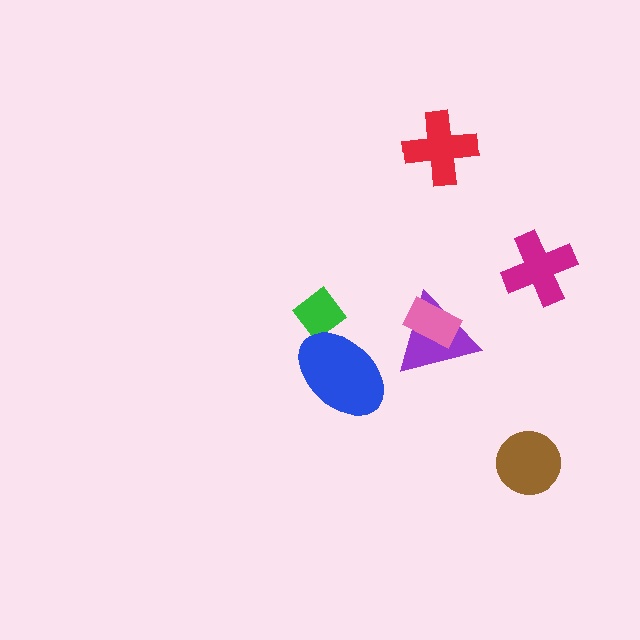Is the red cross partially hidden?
No, no other shape covers it.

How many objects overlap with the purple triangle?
1 object overlaps with the purple triangle.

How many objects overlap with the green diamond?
1 object overlaps with the green diamond.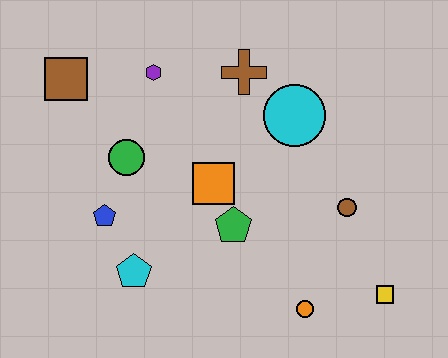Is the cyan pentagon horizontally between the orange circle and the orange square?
No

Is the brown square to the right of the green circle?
No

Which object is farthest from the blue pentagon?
The yellow square is farthest from the blue pentagon.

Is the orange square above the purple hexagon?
No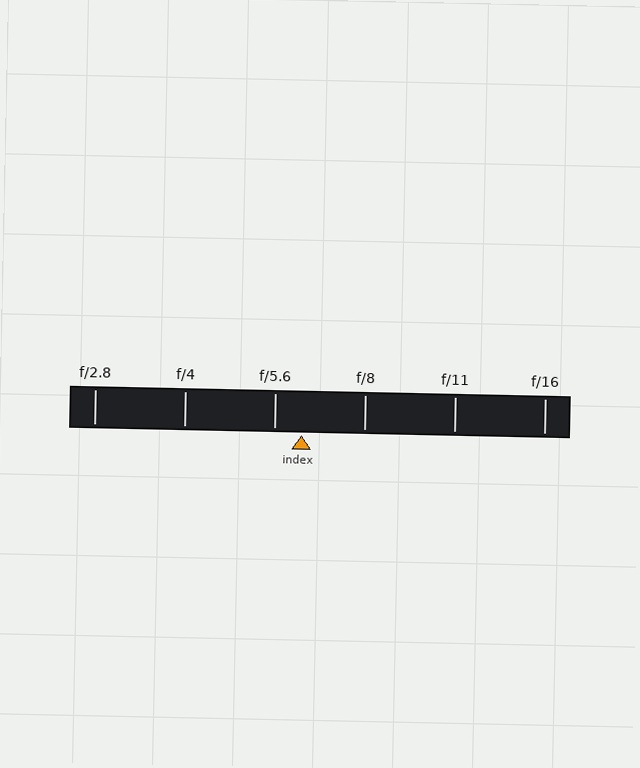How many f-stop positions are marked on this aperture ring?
There are 6 f-stop positions marked.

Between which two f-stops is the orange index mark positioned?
The index mark is between f/5.6 and f/8.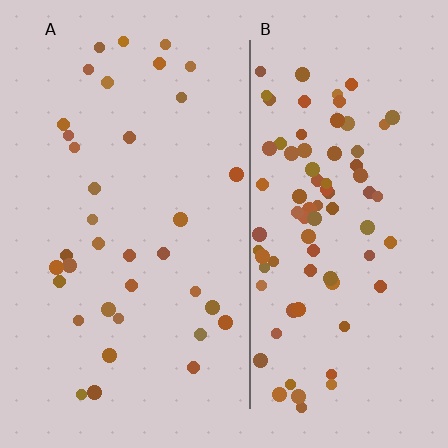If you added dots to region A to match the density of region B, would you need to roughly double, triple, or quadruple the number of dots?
Approximately double.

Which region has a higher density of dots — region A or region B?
B (the right).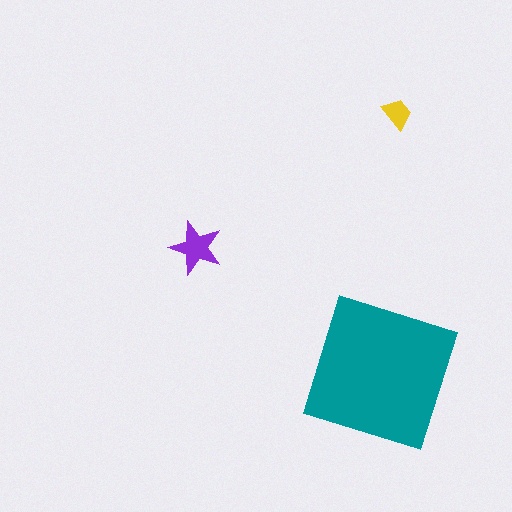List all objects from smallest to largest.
The yellow trapezoid, the purple star, the teal square.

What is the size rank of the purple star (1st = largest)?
2nd.